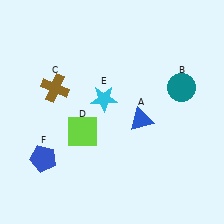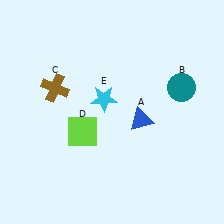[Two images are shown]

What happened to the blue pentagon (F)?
The blue pentagon (F) was removed in Image 2. It was in the bottom-left area of Image 1.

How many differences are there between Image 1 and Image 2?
There is 1 difference between the two images.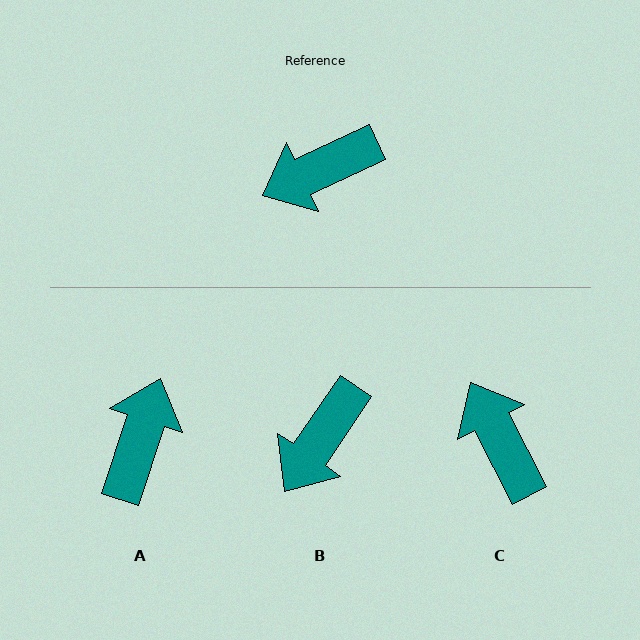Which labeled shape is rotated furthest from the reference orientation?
A, about 133 degrees away.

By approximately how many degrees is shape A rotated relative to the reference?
Approximately 133 degrees clockwise.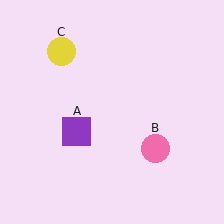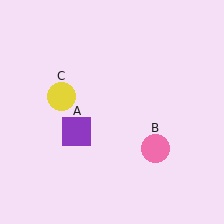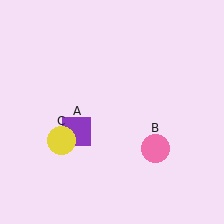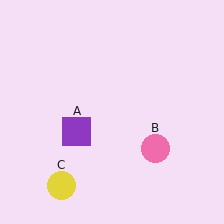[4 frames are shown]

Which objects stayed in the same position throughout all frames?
Purple square (object A) and pink circle (object B) remained stationary.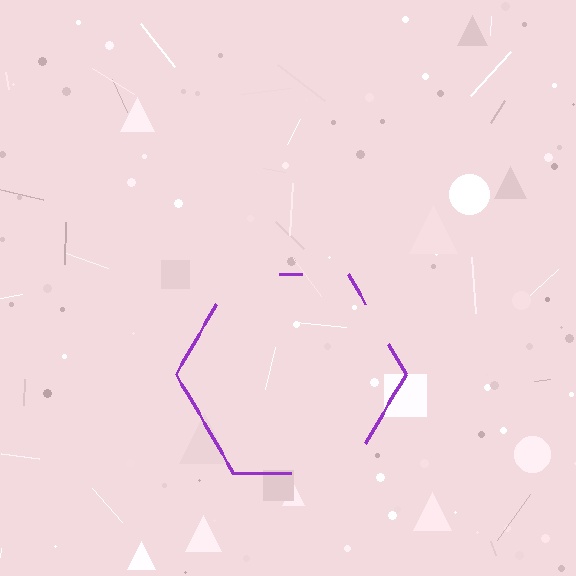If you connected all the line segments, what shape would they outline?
They would outline a hexagon.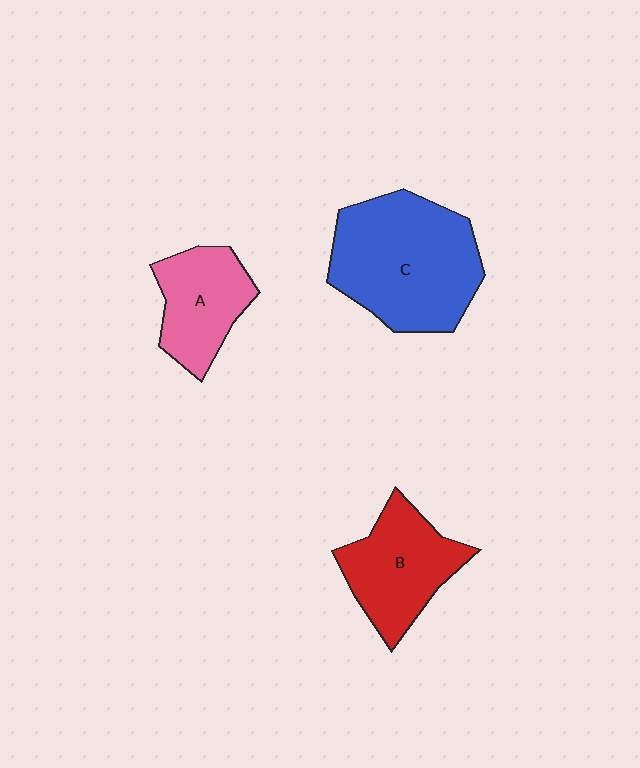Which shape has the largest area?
Shape C (blue).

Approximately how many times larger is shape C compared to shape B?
Approximately 1.6 times.